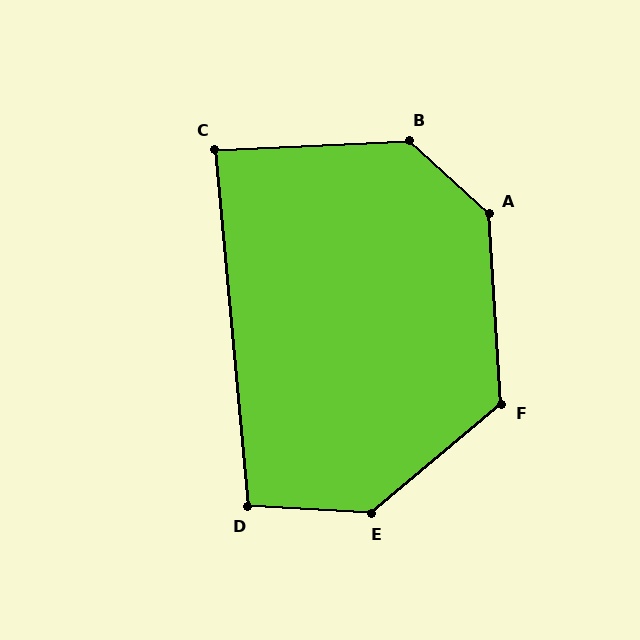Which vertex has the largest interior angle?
E, at approximately 137 degrees.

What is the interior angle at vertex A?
Approximately 136 degrees (obtuse).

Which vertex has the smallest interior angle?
C, at approximately 87 degrees.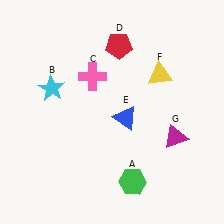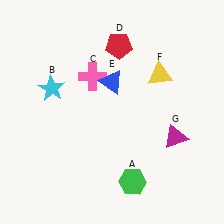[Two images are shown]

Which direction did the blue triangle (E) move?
The blue triangle (E) moved up.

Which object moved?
The blue triangle (E) moved up.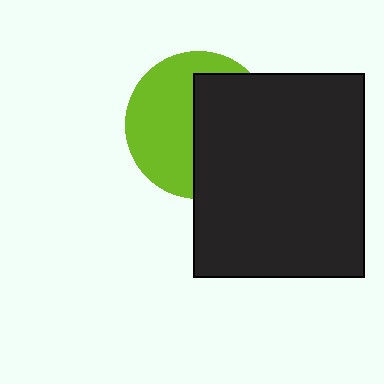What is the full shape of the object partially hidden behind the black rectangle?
The partially hidden object is a lime circle.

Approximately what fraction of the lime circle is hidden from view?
Roughly 49% of the lime circle is hidden behind the black rectangle.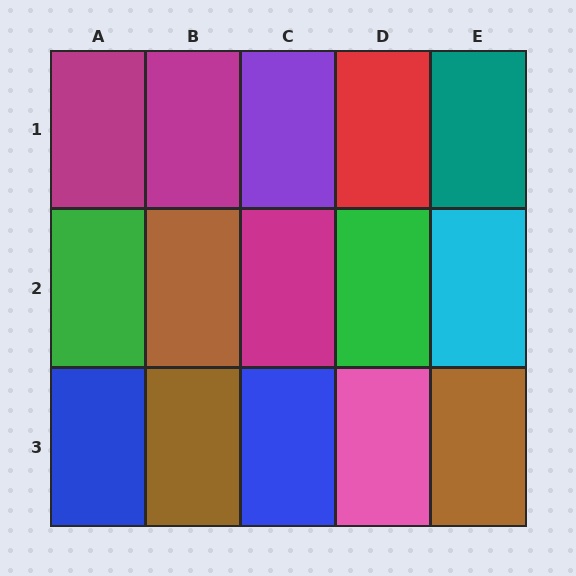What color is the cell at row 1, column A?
Magenta.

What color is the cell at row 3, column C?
Blue.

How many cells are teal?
1 cell is teal.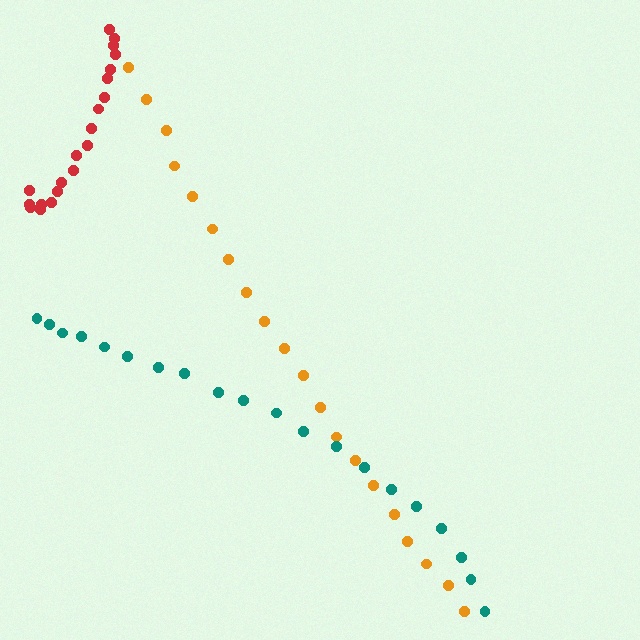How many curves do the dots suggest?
There are 3 distinct paths.